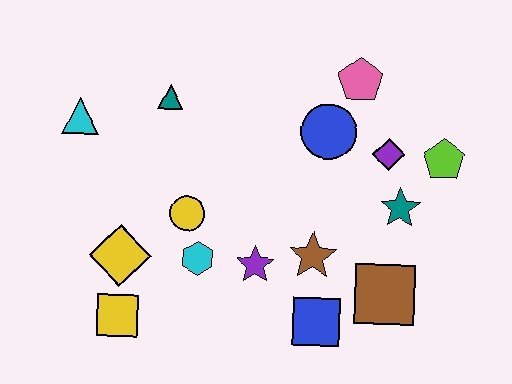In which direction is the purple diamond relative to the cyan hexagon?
The purple diamond is to the right of the cyan hexagon.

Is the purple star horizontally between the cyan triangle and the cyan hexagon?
No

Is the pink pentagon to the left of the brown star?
No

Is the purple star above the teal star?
No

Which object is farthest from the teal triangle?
The brown square is farthest from the teal triangle.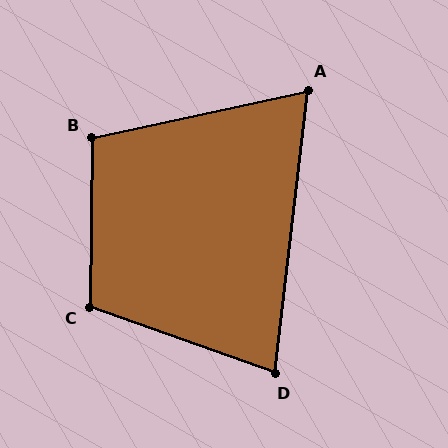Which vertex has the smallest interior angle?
A, at approximately 71 degrees.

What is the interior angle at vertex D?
Approximately 77 degrees (acute).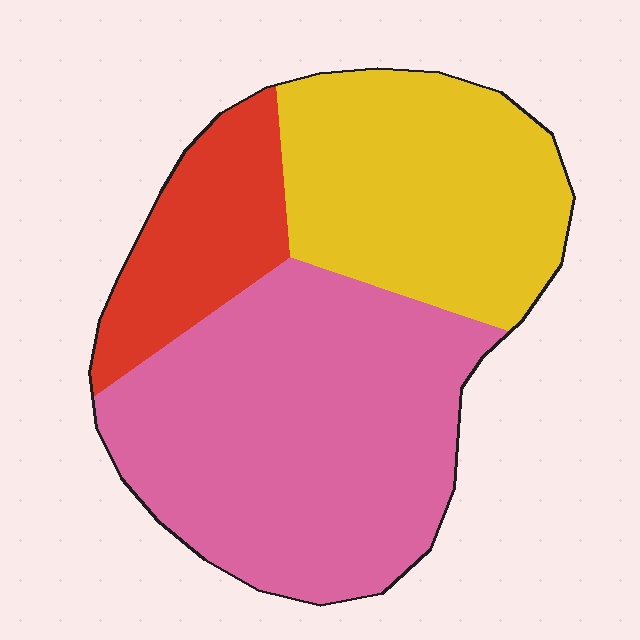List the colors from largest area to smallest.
From largest to smallest: pink, yellow, red.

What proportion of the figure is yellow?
Yellow takes up about one third (1/3) of the figure.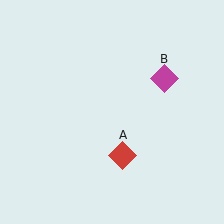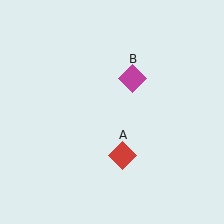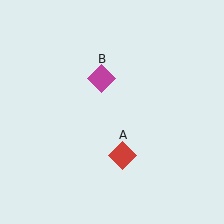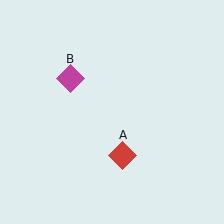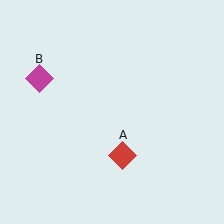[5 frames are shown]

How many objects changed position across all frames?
1 object changed position: magenta diamond (object B).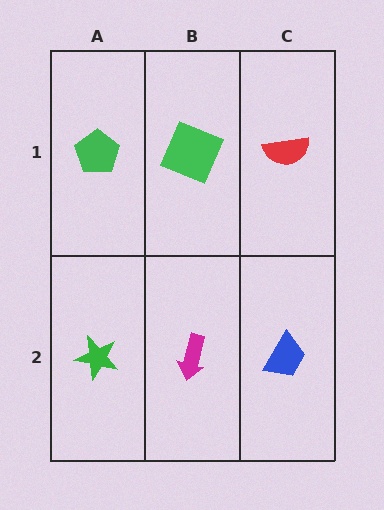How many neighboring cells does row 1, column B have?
3.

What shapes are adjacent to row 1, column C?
A blue trapezoid (row 2, column C), a green square (row 1, column B).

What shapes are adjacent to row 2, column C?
A red semicircle (row 1, column C), a magenta arrow (row 2, column B).